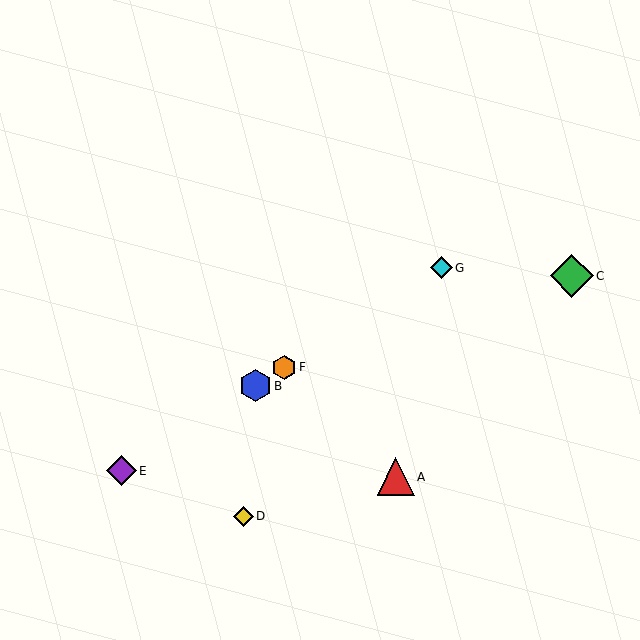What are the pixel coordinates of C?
Object C is at (572, 276).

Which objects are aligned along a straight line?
Objects B, E, F, G are aligned along a straight line.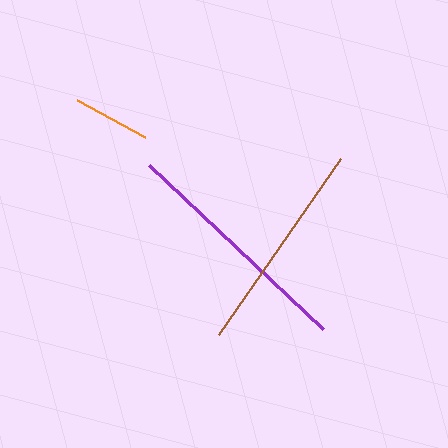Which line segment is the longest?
The purple line is the longest at approximately 239 pixels.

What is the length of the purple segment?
The purple segment is approximately 239 pixels long.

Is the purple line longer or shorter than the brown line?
The purple line is longer than the brown line.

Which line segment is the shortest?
The orange line is the shortest at approximately 77 pixels.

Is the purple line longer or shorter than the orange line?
The purple line is longer than the orange line.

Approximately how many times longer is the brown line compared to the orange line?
The brown line is approximately 2.8 times the length of the orange line.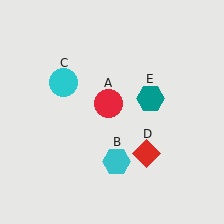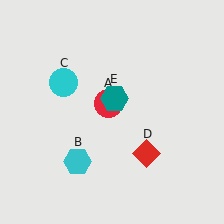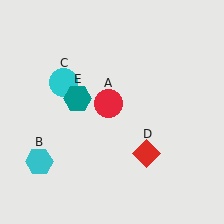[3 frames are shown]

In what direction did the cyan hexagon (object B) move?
The cyan hexagon (object B) moved left.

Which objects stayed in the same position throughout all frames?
Red circle (object A) and cyan circle (object C) and red diamond (object D) remained stationary.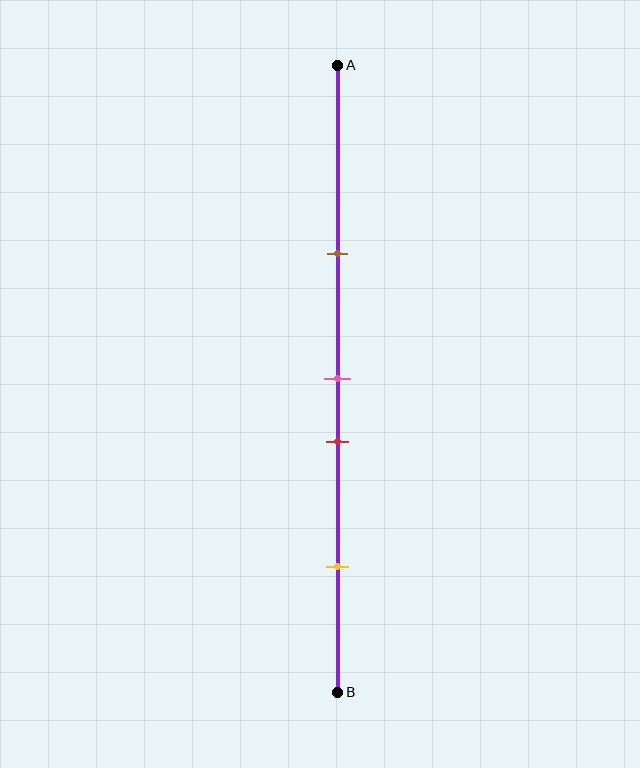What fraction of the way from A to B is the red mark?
The red mark is approximately 60% (0.6) of the way from A to B.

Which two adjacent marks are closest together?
The pink and red marks are the closest adjacent pair.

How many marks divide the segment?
There are 4 marks dividing the segment.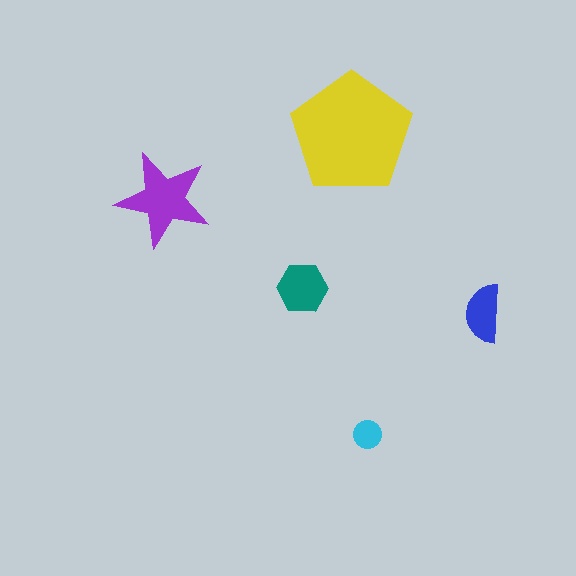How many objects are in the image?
There are 5 objects in the image.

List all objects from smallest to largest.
The cyan circle, the blue semicircle, the teal hexagon, the purple star, the yellow pentagon.